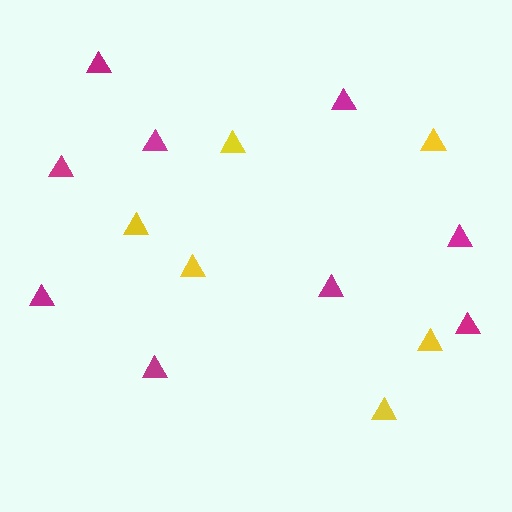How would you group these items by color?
There are 2 groups: one group of magenta triangles (9) and one group of yellow triangles (6).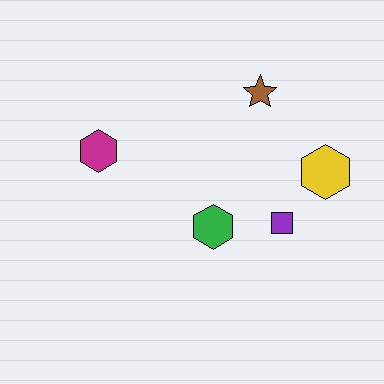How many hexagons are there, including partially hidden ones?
There are 3 hexagons.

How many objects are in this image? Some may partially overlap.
There are 5 objects.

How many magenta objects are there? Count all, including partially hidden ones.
There is 1 magenta object.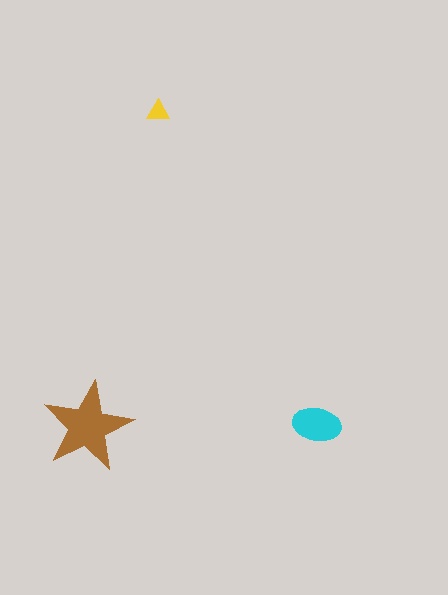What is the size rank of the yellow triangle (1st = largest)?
3rd.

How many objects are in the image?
There are 3 objects in the image.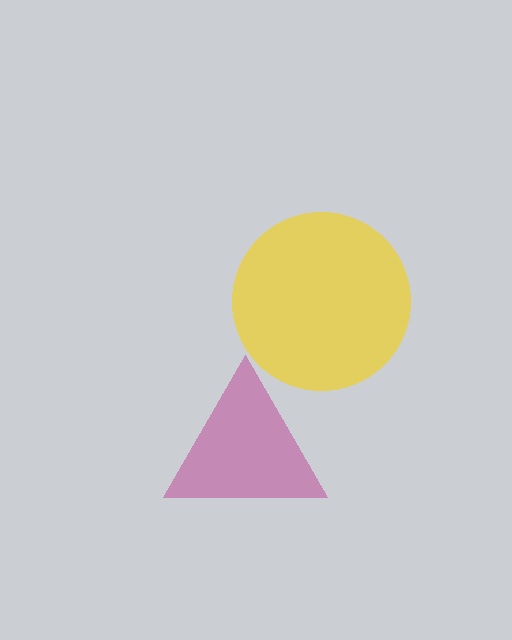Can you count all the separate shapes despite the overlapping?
Yes, there are 2 separate shapes.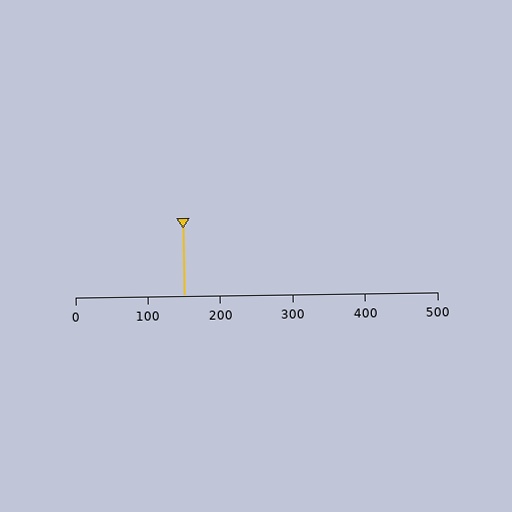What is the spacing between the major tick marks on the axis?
The major ticks are spaced 100 apart.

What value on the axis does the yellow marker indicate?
The marker indicates approximately 150.